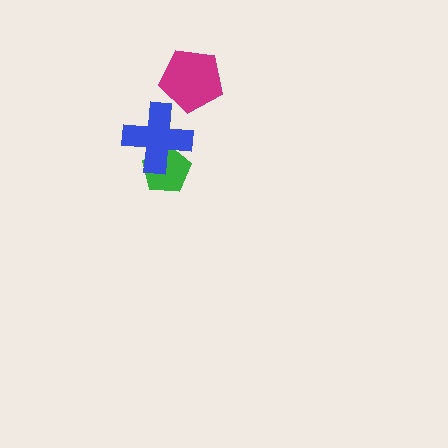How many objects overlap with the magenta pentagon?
0 objects overlap with the magenta pentagon.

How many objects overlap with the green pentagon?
1 object overlaps with the green pentagon.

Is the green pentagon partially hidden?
Yes, it is partially covered by another shape.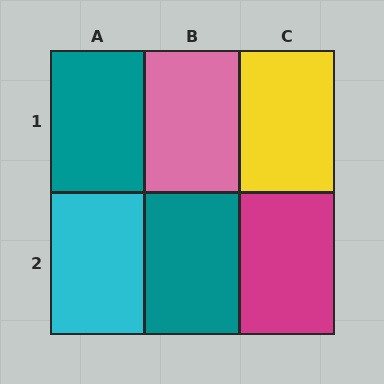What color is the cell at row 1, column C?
Yellow.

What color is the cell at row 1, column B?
Pink.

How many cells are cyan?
1 cell is cyan.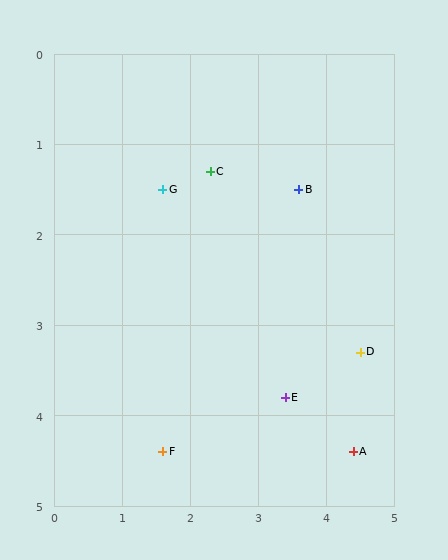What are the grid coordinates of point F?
Point F is at approximately (1.6, 4.4).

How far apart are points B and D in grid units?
Points B and D are about 2.0 grid units apart.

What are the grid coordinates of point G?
Point G is at approximately (1.6, 1.5).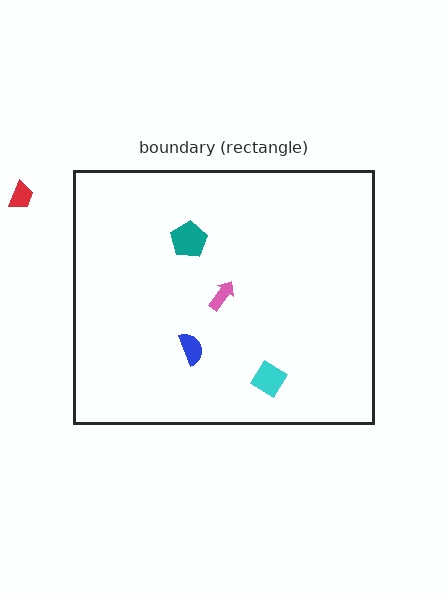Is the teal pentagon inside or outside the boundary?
Inside.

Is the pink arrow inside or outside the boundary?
Inside.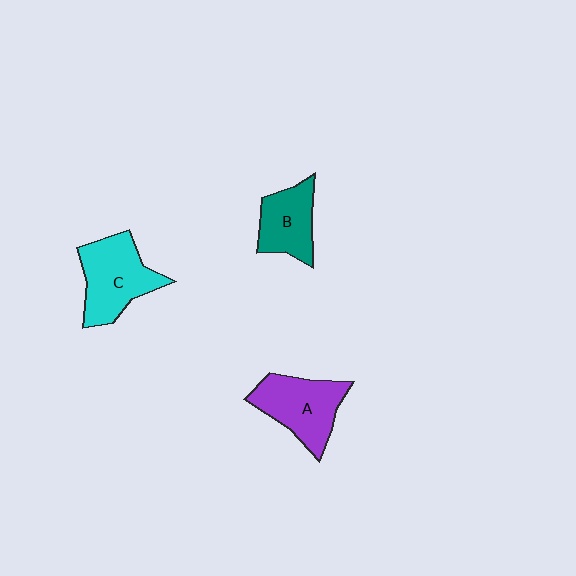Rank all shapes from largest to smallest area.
From largest to smallest: C (cyan), A (purple), B (teal).